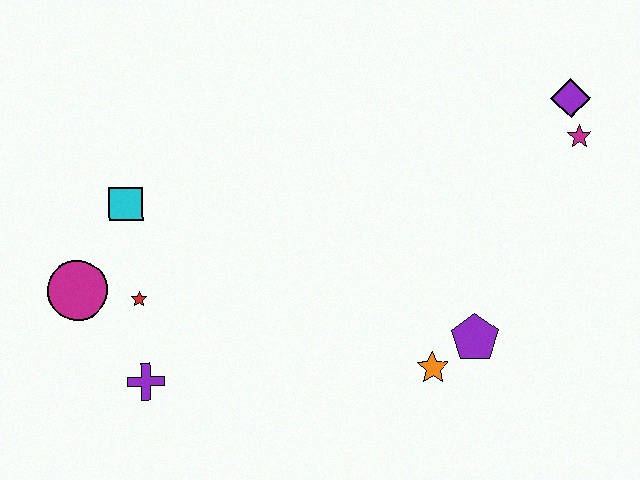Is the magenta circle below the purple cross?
No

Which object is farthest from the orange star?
The magenta circle is farthest from the orange star.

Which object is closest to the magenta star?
The purple diamond is closest to the magenta star.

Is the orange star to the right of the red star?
Yes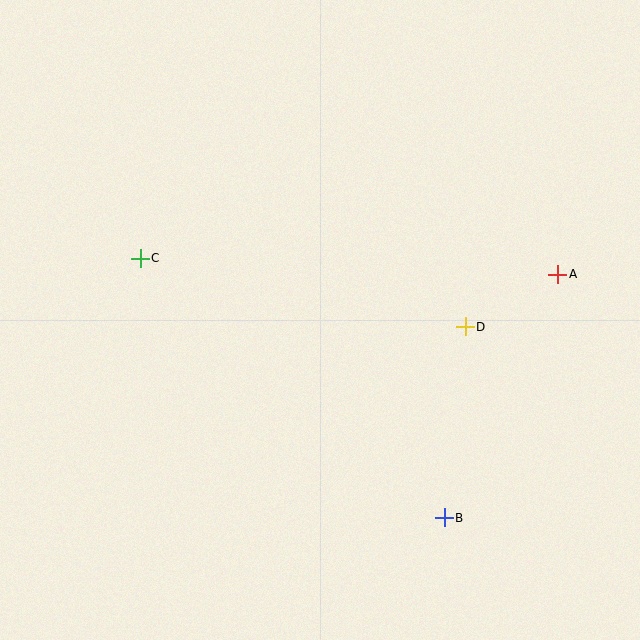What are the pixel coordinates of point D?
Point D is at (465, 327).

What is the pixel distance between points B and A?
The distance between B and A is 268 pixels.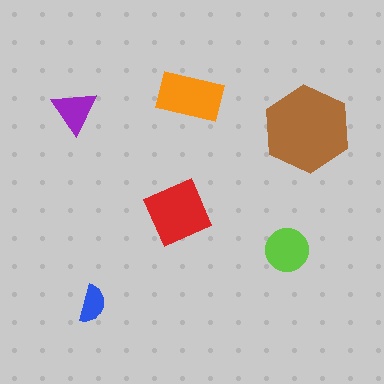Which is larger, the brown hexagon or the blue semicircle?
The brown hexagon.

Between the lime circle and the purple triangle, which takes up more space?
The lime circle.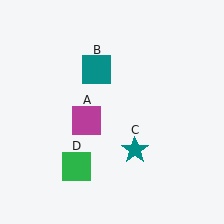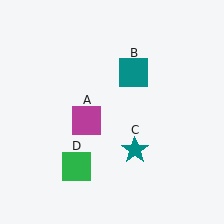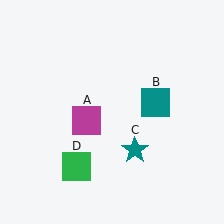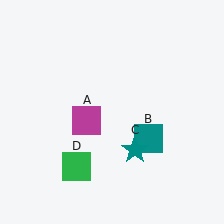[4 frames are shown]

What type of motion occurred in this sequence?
The teal square (object B) rotated clockwise around the center of the scene.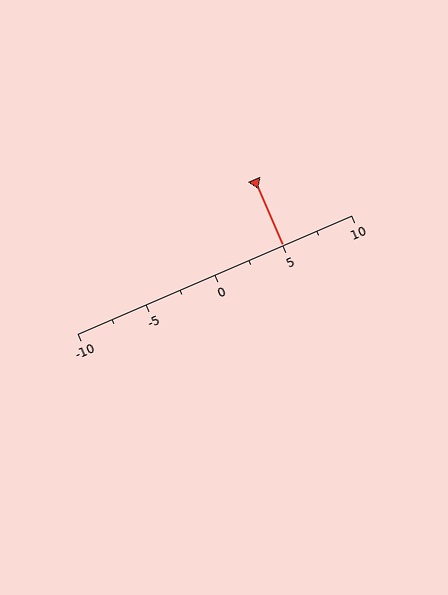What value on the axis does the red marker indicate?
The marker indicates approximately 5.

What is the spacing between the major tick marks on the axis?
The major ticks are spaced 5 apart.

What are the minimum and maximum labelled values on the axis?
The axis runs from -10 to 10.